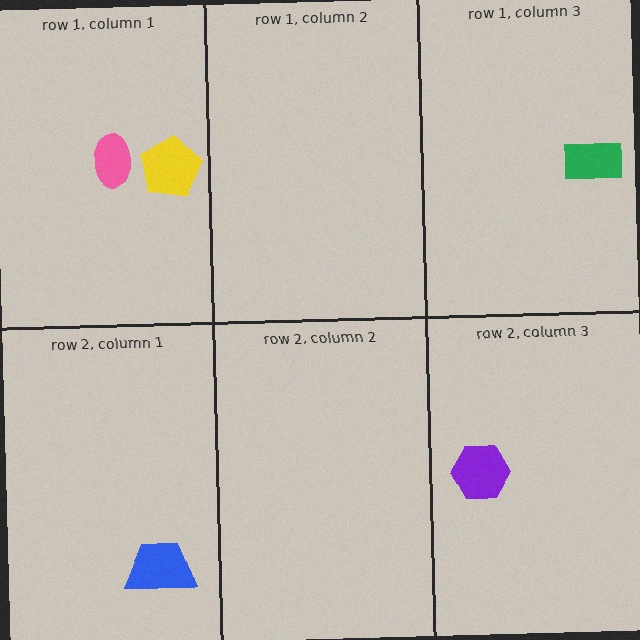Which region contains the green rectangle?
The row 1, column 3 region.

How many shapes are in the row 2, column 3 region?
1.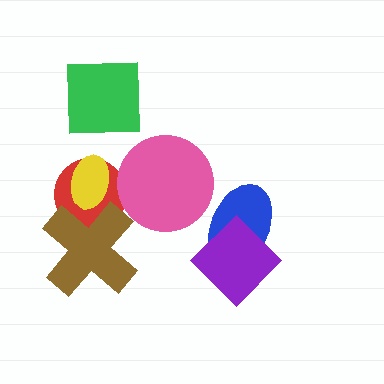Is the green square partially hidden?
No, no other shape covers it.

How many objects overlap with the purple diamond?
1 object overlaps with the purple diamond.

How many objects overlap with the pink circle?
0 objects overlap with the pink circle.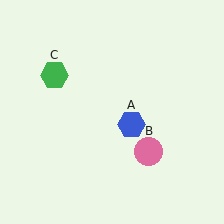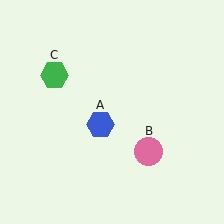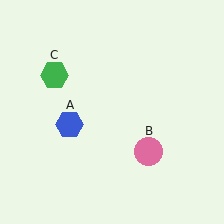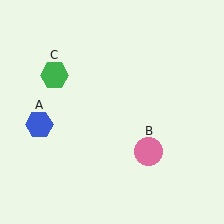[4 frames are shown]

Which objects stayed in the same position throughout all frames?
Pink circle (object B) and green hexagon (object C) remained stationary.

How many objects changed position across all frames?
1 object changed position: blue hexagon (object A).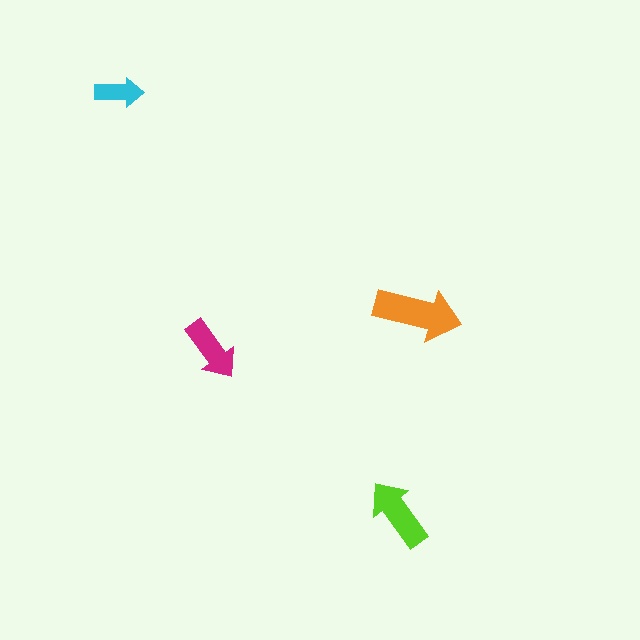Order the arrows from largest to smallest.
the orange one, the lime one, the magenta one, the cyan one.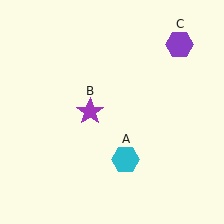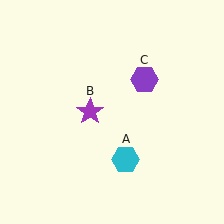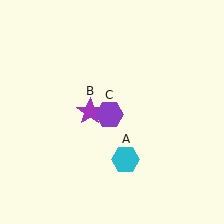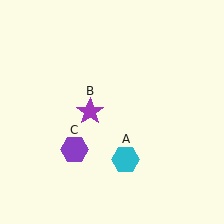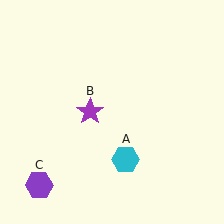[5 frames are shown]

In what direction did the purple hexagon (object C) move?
The purple hexagon (object C) moved down and to the left.